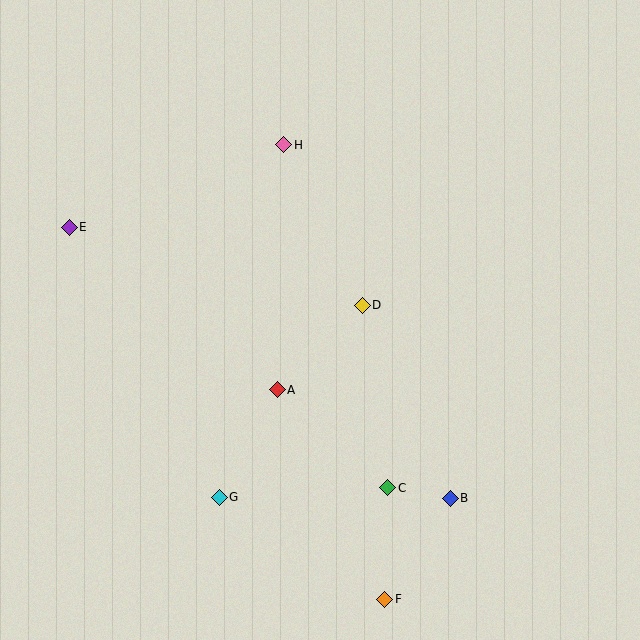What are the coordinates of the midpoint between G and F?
The midpoint between G and F is at (302, 548).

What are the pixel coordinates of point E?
Point E is at (69, 227).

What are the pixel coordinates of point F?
Point F is at (385, 599).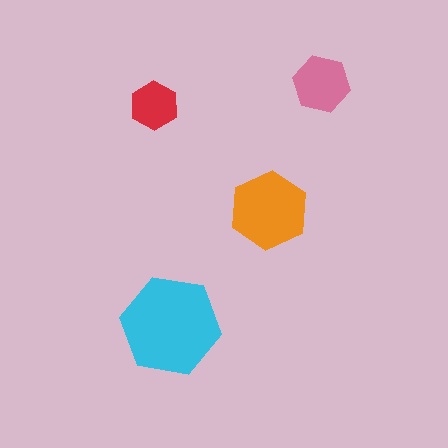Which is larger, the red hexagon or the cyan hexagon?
The cyan one.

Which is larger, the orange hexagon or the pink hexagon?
The orange one.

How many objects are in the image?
There are 4 objects in the image.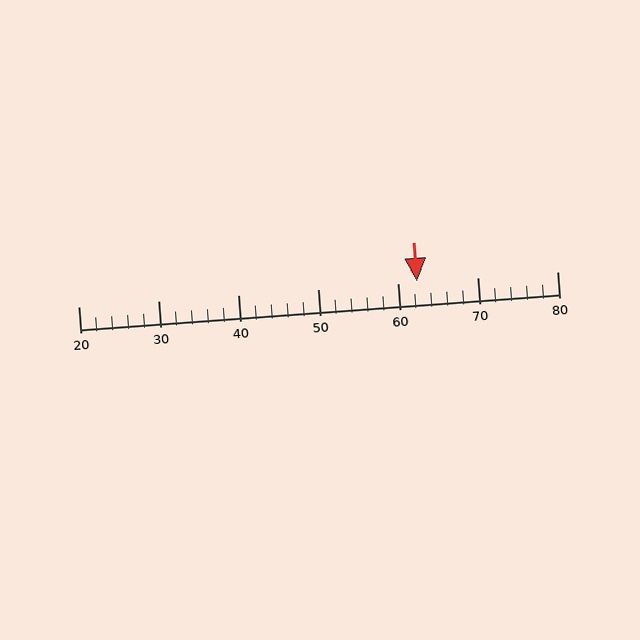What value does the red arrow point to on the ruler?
The red arrow points to approximately 62.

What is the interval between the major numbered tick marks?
The major tick marks are spaced 10 units apart.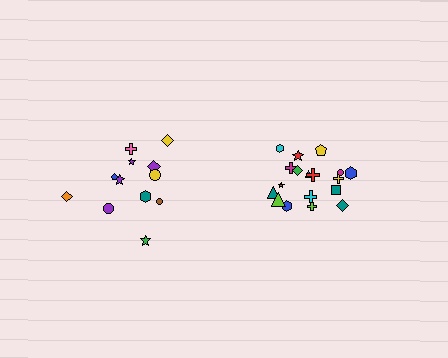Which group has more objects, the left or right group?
The right group.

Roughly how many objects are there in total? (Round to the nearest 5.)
Roughly 30 objects in total.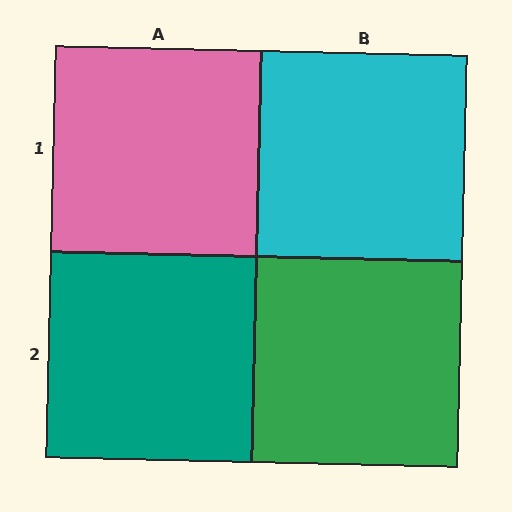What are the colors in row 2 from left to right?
Teal, green.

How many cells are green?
1 cell is green.